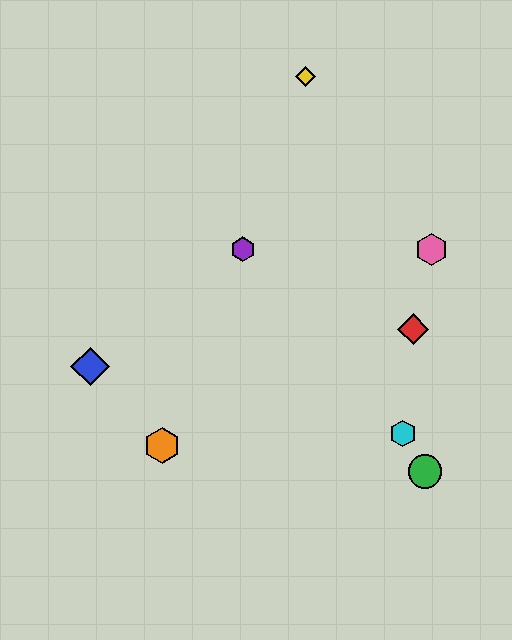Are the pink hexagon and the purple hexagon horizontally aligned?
Yes, both are at y≈249.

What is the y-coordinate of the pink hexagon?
The pink hexagon is at y≈249.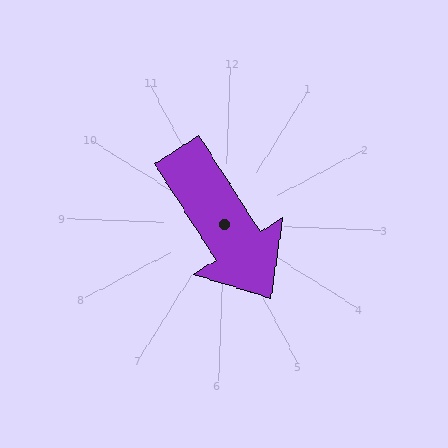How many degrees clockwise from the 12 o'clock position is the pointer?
Approximately 145 degrees.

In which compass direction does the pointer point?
Southeast.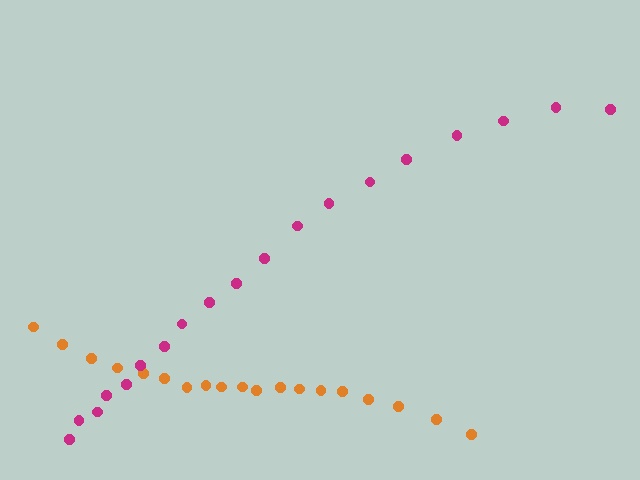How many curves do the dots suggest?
There are 2 distinct paths.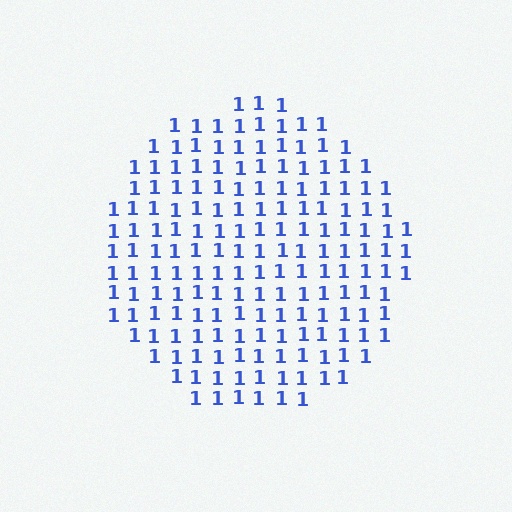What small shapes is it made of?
It is made of small digit 1's.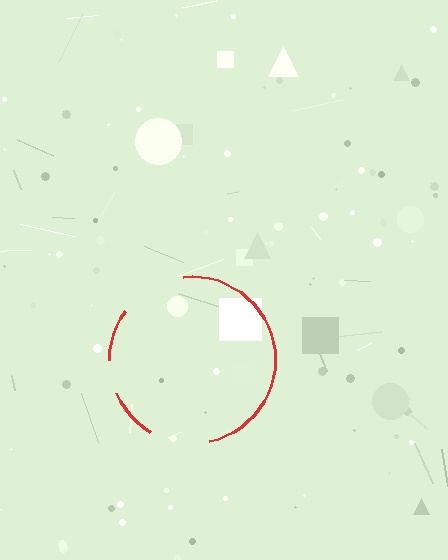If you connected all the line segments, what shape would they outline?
They would outline a circle.